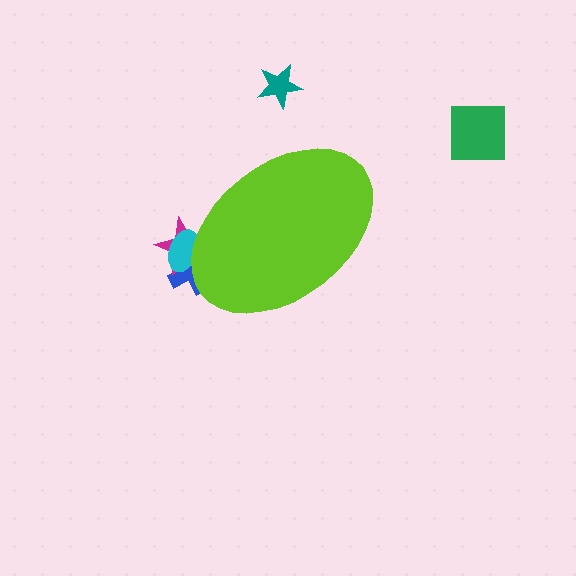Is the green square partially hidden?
No, the green square is fully visible.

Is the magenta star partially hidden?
Yes, the magenta star is partially hidden behind the lime ellipse.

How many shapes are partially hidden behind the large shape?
3 shapes are partially hidden.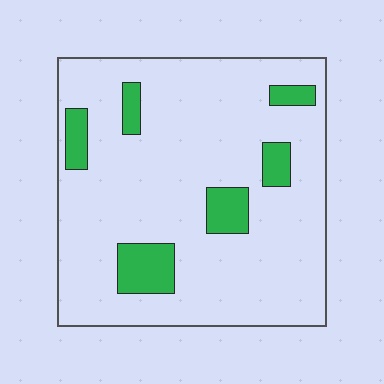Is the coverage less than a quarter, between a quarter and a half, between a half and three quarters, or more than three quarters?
Less than a quarter.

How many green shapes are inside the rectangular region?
6.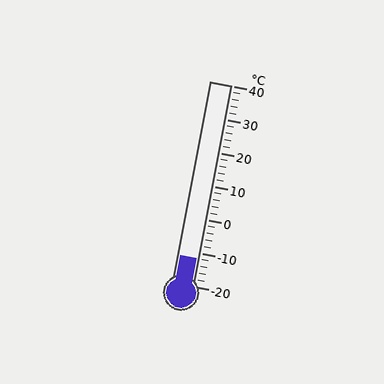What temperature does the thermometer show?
The thermometer shows approximately -12°C.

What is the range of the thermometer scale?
The thermometer scale ranges from -20°C to 40°C.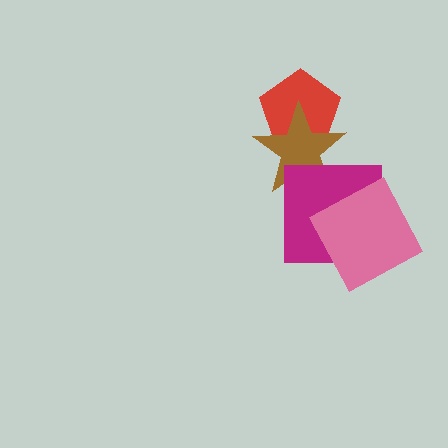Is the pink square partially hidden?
No, no other shape covers it.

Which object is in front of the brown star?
The magenta square is in front of the brown star.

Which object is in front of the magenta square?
The pink square is in front of the magenta square.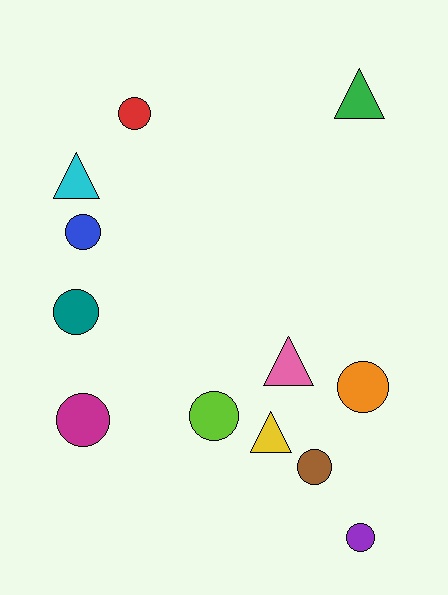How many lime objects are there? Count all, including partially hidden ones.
There is 1 lime object.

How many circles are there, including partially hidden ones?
There are 8 circles.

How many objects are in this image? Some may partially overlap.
There are 12 objects.